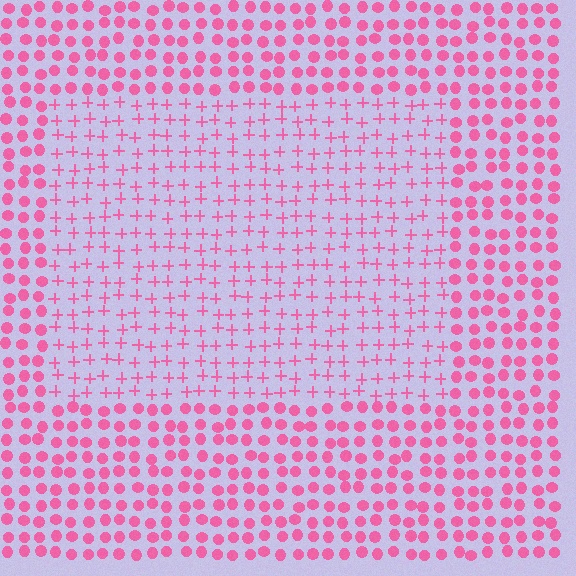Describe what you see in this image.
The image is filled with small pink elements arranged in a uniform grid. A rectangle-shaped region contains plus signs, while the surrounding area contains circles. The boundary is defined purely by the change in element shape.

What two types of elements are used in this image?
The image uses plus signs inside the rectangle region and circles outside it.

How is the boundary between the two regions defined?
The boundary is defined by a change in element shape: plus signs inside vs. circles outside. All elements share the same color and spacing.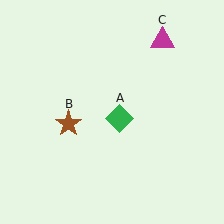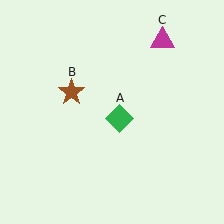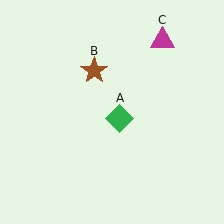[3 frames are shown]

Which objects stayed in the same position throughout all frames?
Green diamond (object A) and magenta triangle (object C) remained stationary.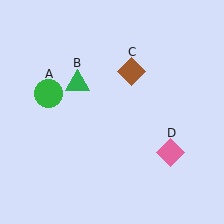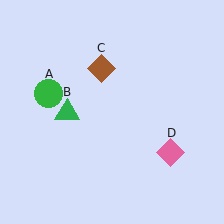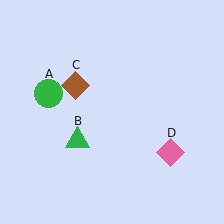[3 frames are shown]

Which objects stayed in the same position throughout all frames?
Green circle (object A) and pink diamond (object D) remained stationary.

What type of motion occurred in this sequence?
The green triangle (object B), brown diamond (object C) rotated counterclockwise around the center of the scene.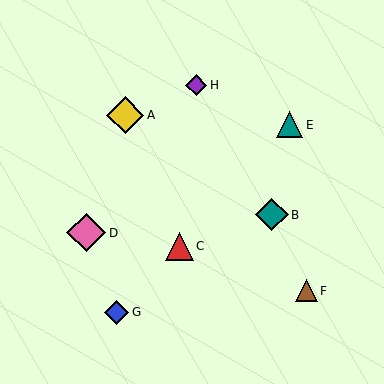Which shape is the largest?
The pink diamond (labeled D) is the largest.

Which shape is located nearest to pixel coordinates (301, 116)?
The teal triangle (labeled E) at (290, 125) is nearest to that location.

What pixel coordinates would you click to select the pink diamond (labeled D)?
Click at (86, 233) to select the pink diamond D.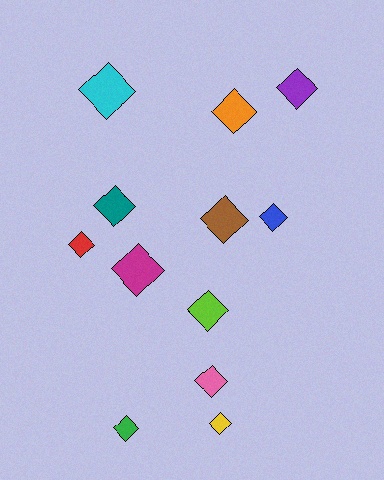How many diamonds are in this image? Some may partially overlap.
There are 12 diamonds.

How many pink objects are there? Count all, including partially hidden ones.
There is 1 pink object.